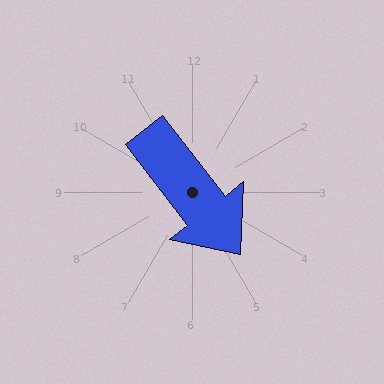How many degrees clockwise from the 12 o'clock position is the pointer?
Approximately 142 degrees.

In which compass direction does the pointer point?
Southeast.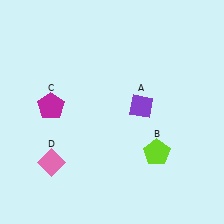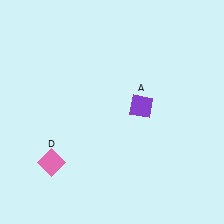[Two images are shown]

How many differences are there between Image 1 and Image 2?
There are 2 differences between the two images.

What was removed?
The lime pentagon (B), the magenta pentagon (C) were removed in Image 2.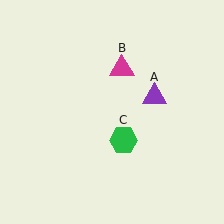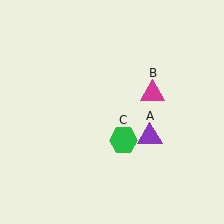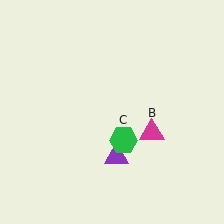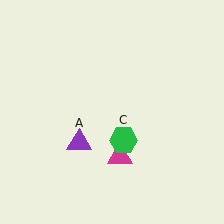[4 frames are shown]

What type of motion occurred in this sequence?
The purple triangle (object A), magenta triangle (object B) rotated clockwise around the center of the scene.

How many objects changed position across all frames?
2 objects changed position: purple triangle (object A), magenta triangle (object B).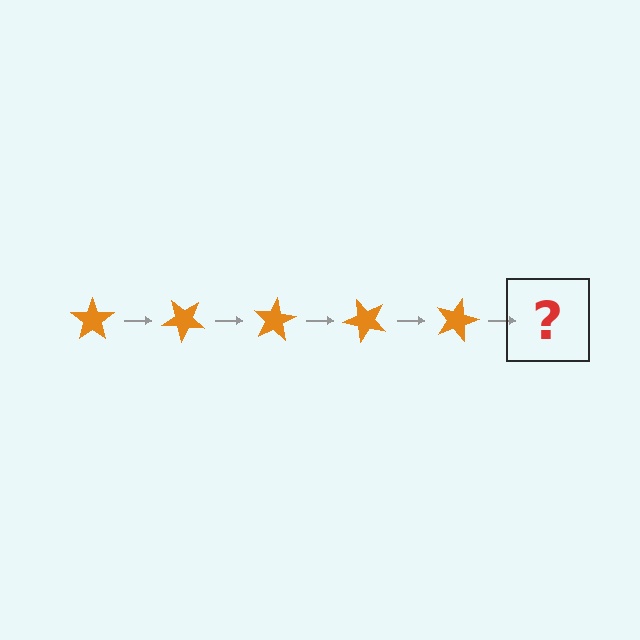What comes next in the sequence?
The next element should be an orange star rotated 200 degrees.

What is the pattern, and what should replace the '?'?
The pattern is that the star rotates 40 degrees each step. The '?' should be an orange star rotated 200 degrees.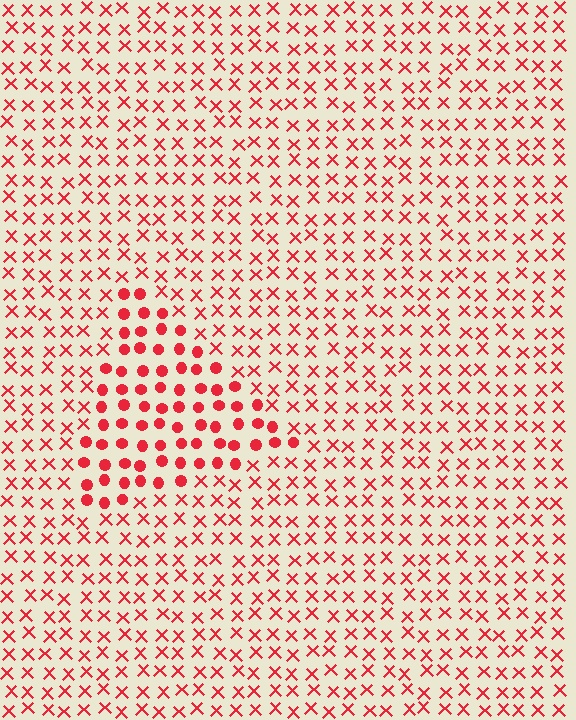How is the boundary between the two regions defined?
The boundary is defined by a change in element shape: circles inside vs. X marks outside. All elements share the same color and spacing.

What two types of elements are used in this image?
The image uses circles inside the triangle region and X marks outside it.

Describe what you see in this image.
The image is filled with small red elements arranged in a uniform grid. A triangle-shaped region contains circles, while the surrounding area contains X marks. The boundary is defined purely by the change in element shape.